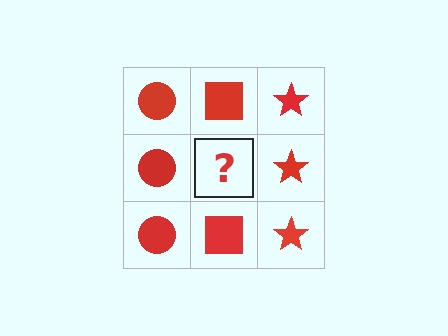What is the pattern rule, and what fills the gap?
The rule is that each column has a consistent shape. The gap should be filled with a red square.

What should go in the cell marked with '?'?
The missing cell should contain a red square.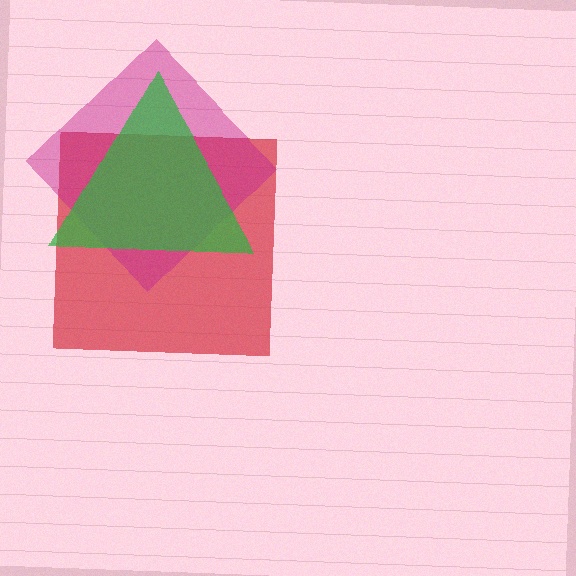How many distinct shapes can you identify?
There are 3 distinct shapes: a red square, a magenta diamond, a green triangle.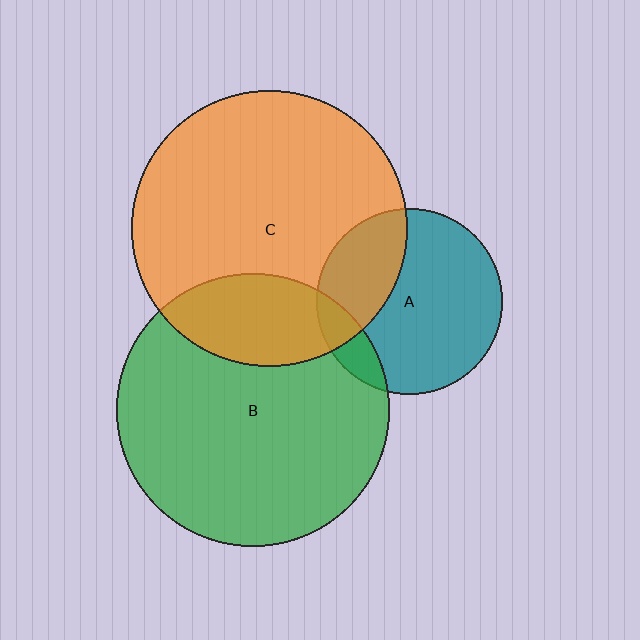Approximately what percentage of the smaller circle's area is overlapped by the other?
Approximately 10%.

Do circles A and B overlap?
Yes.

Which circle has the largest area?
Circle C (orange).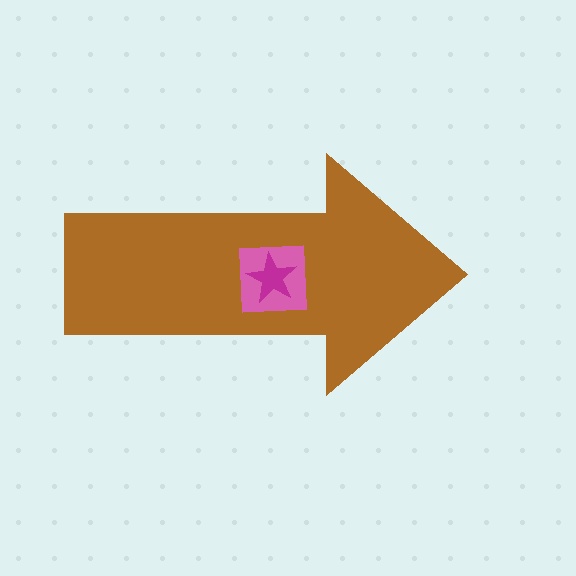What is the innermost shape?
The magenta star.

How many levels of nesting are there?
3.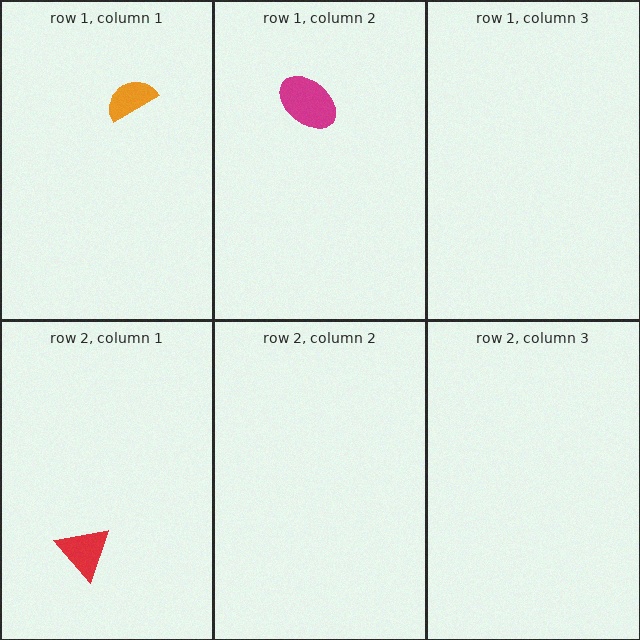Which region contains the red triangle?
The row 2, column 1 region.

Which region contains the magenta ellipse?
The row 1, column 2 region.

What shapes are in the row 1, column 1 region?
The orange semicircle.